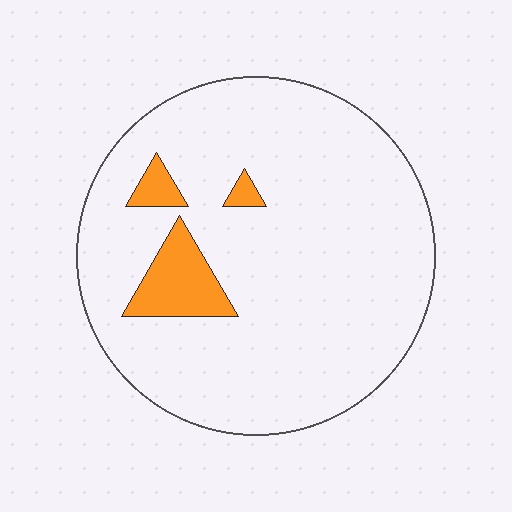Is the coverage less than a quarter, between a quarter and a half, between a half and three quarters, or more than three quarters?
Less than a quarter.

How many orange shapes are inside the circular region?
3.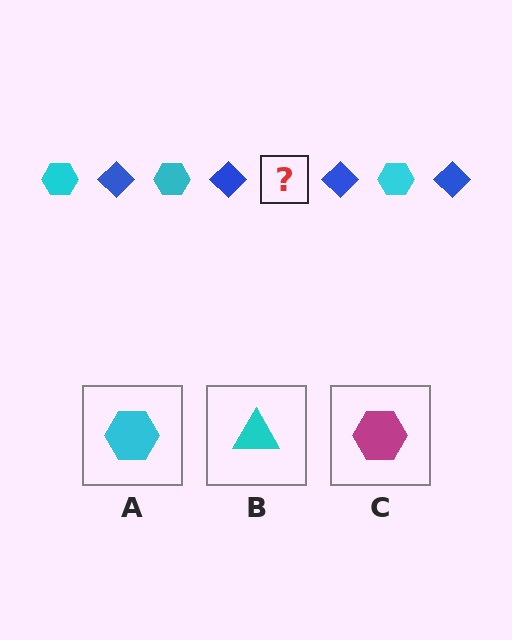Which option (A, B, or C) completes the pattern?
A.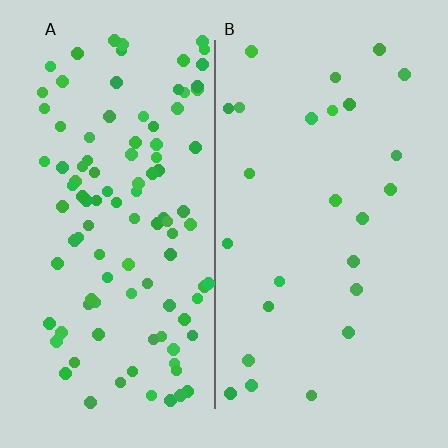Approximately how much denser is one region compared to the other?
Approximately 4.2× — region A over region B.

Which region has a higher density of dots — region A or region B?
A (the left).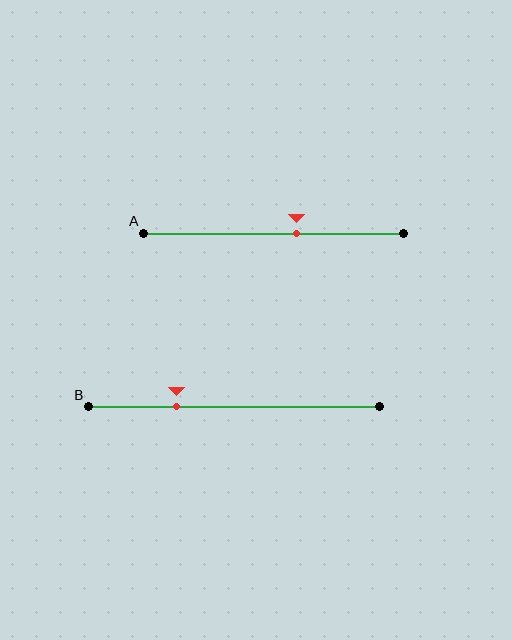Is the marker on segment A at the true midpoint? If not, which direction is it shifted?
No, the marker on segment A is shifted to the right by about 9% of the segment length.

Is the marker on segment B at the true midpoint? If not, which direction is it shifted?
No, the marker on segment B is shifted to the left by about 20% of the segment length.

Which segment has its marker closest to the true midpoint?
Segment A has its marker closest to the true midpoint.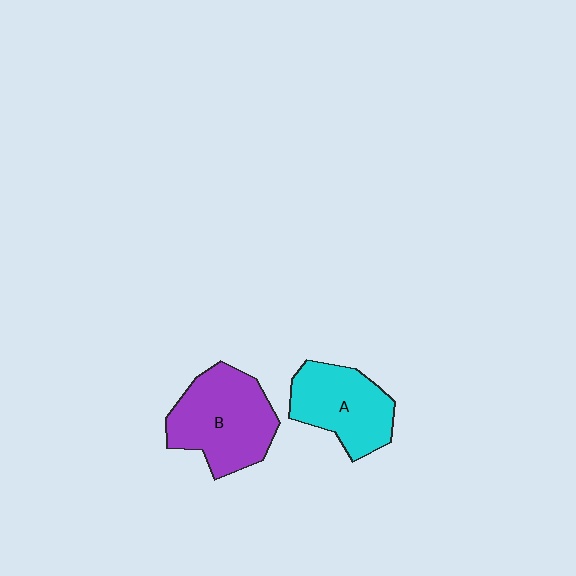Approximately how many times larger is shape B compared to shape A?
Approximately 1.2 times.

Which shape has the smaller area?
Shape A (cyan).